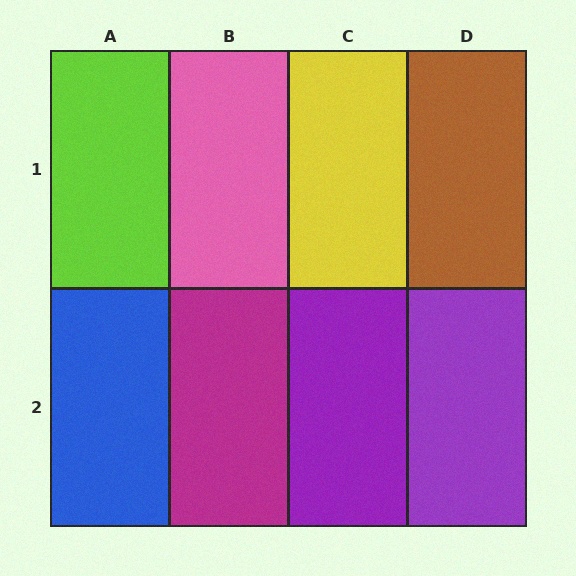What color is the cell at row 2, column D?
Purple.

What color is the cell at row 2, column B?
Magenta.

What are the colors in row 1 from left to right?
Lime, pink, yellow, brown.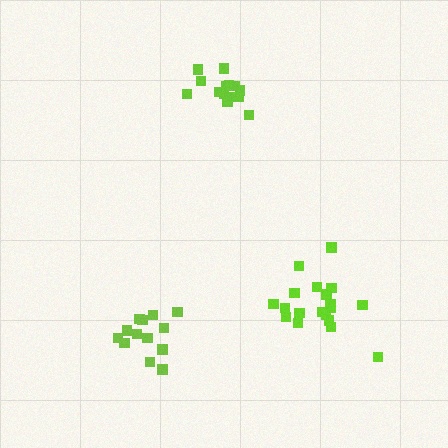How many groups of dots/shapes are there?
There are 3 groups.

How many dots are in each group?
Group 1: 13 dots, Group 2: 14 dots, Group 3: 19 dots (46 total).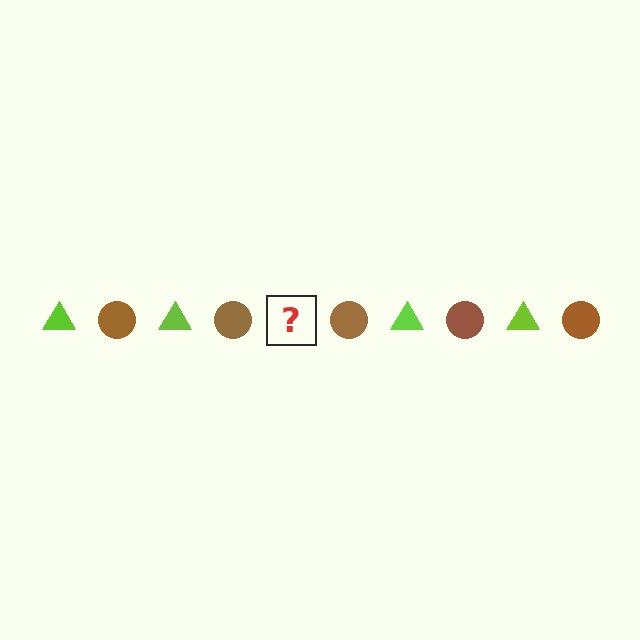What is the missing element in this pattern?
The missing element is a lime triangle.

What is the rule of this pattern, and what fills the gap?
The rule is that the pattern alternates between lime triangle and brown circle. The gap should be filled with a lime triangle.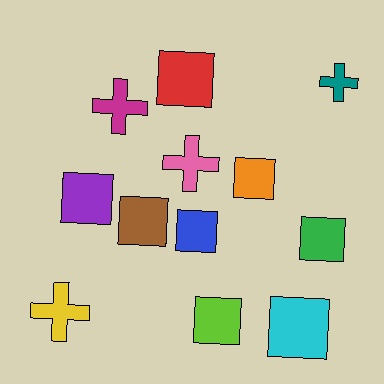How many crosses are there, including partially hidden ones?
There are 4 crosses.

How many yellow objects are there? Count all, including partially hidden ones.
There is 1 yellow object.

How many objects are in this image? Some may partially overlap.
There are 12 objects.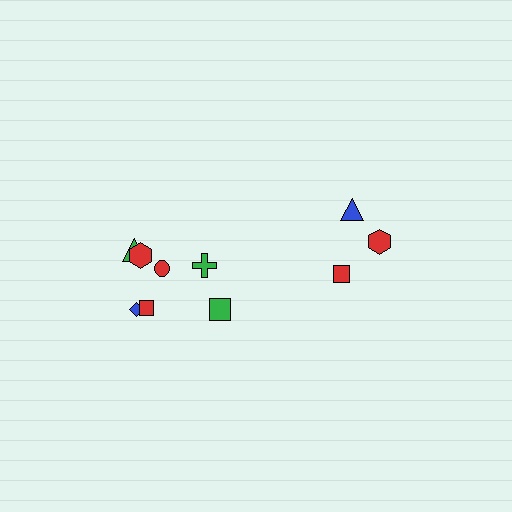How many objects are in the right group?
There are 3 objects.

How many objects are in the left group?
There are 7 objects.